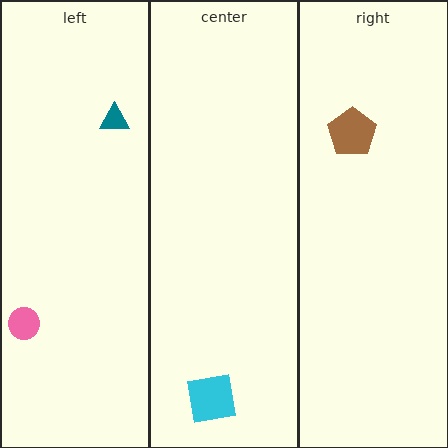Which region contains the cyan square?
The center region.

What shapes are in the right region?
The brown pentagon.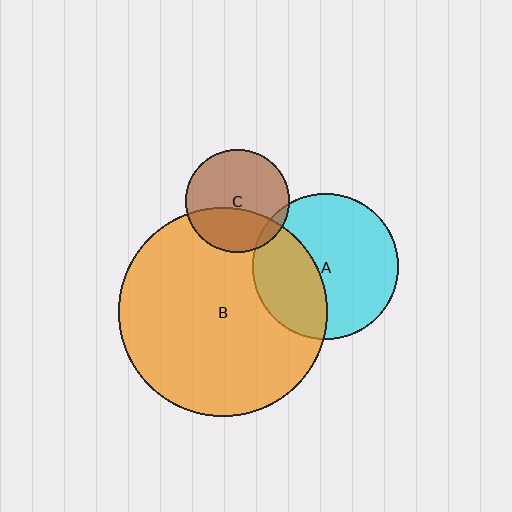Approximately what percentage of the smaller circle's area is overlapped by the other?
Approximately 35%.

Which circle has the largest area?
Circle B (orange).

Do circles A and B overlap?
Yes.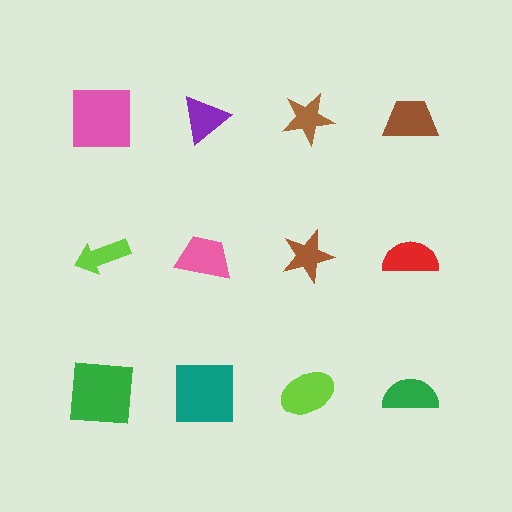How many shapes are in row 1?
4 shapes.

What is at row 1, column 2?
A purple triangle.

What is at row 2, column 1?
A lime arrow.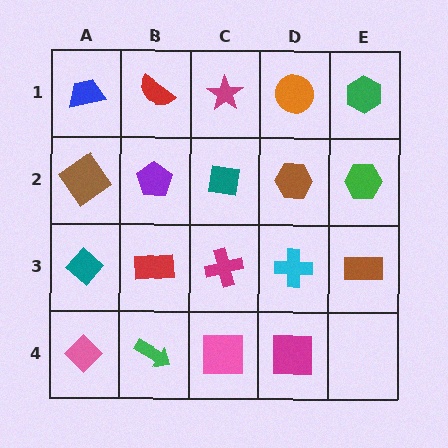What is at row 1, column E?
A green hexagon.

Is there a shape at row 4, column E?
No, that cell is empty.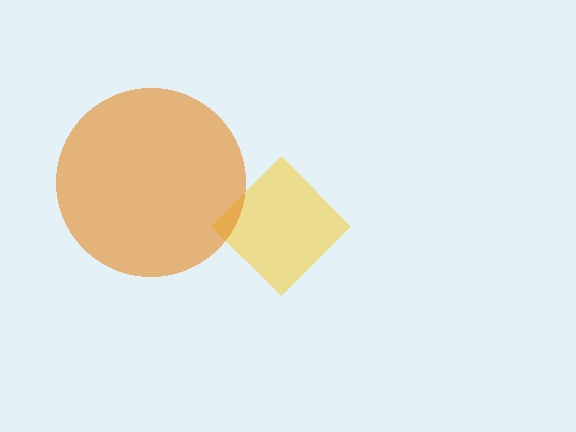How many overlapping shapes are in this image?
There are 2 overlapping shapes in the image.